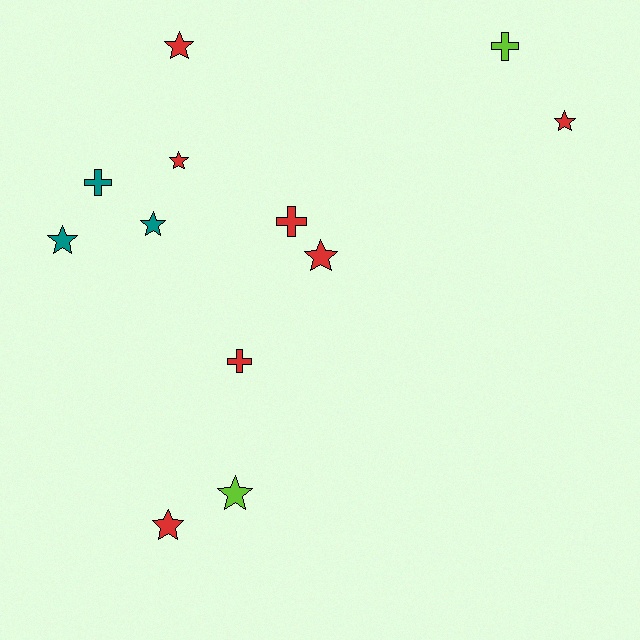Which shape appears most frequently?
Star, with 8 objects.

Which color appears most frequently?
Red, with 7 objects.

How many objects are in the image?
There are 12 objects.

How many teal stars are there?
There are 2 teal stars.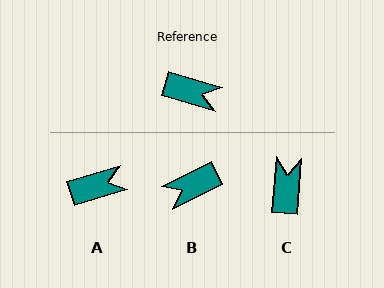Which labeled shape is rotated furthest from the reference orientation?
B, about 137 degrees away.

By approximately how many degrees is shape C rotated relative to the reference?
Approximately 102 degrees counter-clockwise.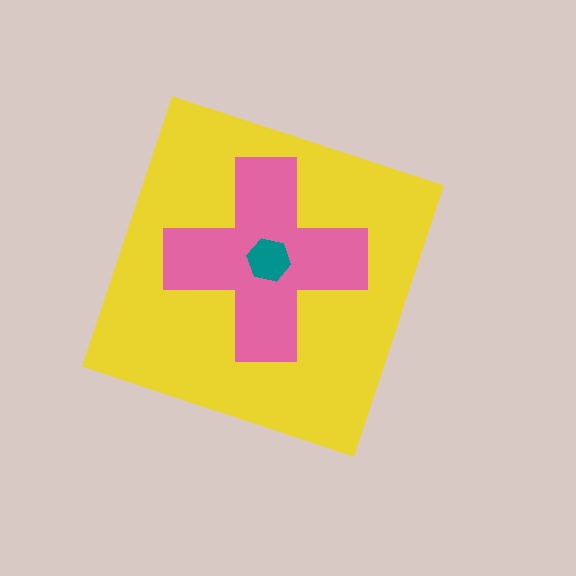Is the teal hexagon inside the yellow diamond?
Yes.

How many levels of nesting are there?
3.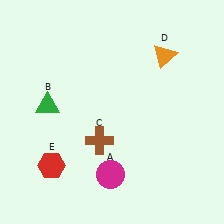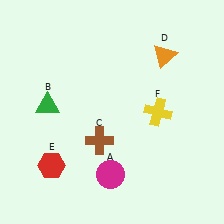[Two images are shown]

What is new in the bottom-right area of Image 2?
A yellow cross (F) was added in the bottom-right area of Image 2.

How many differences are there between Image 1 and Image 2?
There is 1 difference between the two images.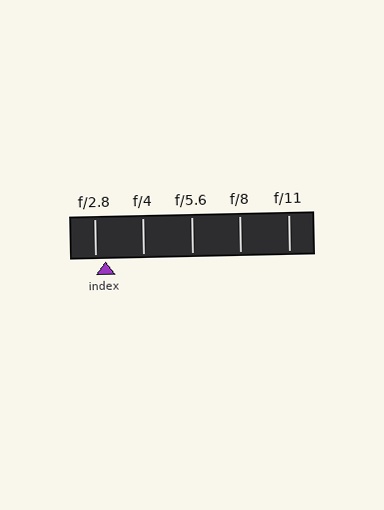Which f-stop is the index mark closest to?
The index mark is closest to f/2.8.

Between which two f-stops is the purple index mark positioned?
The index mark is between f/2.8 and f/4.